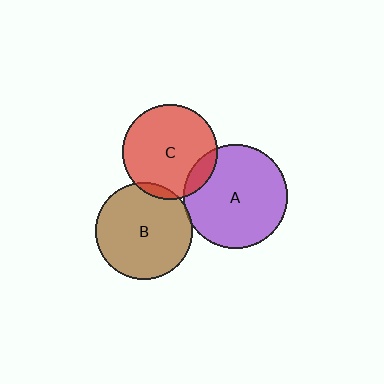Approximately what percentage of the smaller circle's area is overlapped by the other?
Approximately 5%.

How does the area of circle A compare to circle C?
Approximately 1.2 times.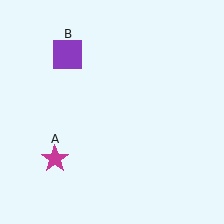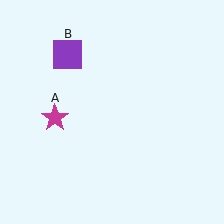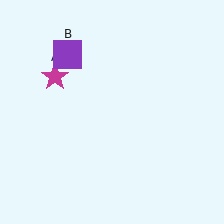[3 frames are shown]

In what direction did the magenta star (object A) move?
The magenta star (object A) moved up.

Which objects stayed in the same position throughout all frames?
Purple square (object B) remained stationary.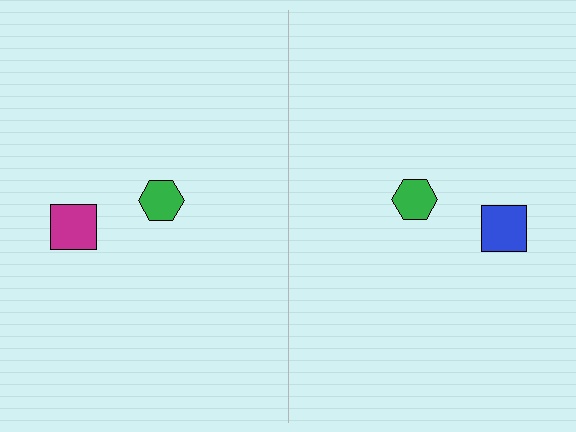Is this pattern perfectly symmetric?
No, the pattern is not perfectly symmetric. The blue square on the right side breaks the symmetry — its mirror counterpart is magenta.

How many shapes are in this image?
There are 4 shapes in this image.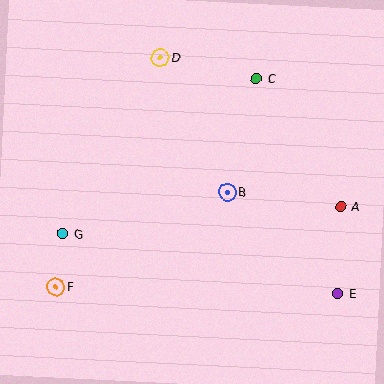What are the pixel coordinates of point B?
Point B is at (227, 192).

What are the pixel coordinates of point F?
Point F is at (56, 287).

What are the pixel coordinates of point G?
Point G is at (63, 234).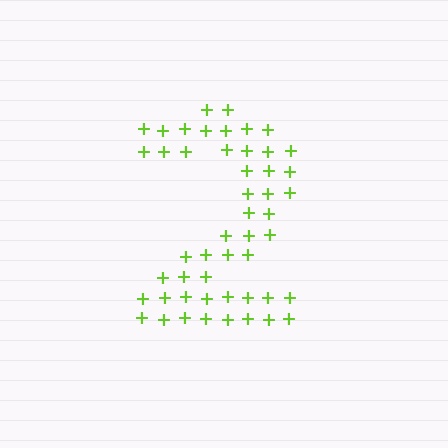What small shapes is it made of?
It is made of small plus signs.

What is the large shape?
The large shape is the digit 2.